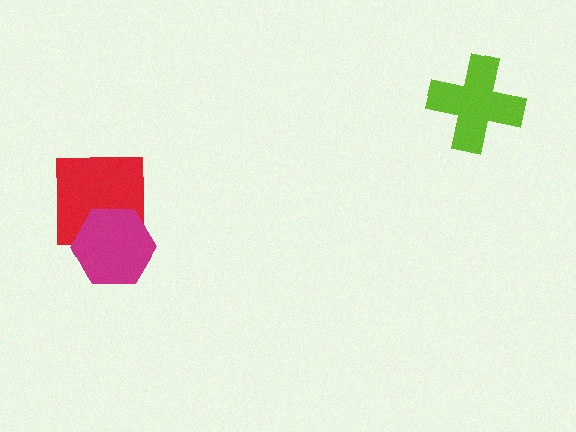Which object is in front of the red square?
The magenta hexagon is in front of the red square.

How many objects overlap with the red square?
1 object overlaps with the red square.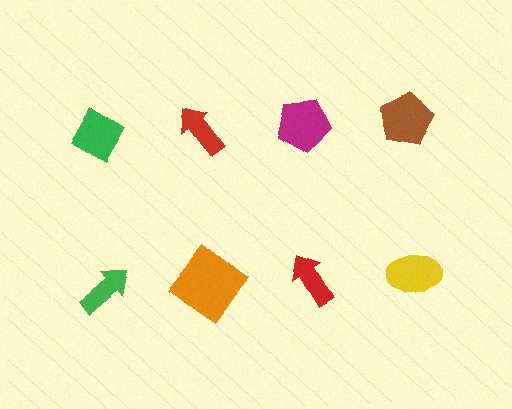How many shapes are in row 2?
4 shapes.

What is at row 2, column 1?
A green arrow.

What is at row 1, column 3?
A magenta pentagon.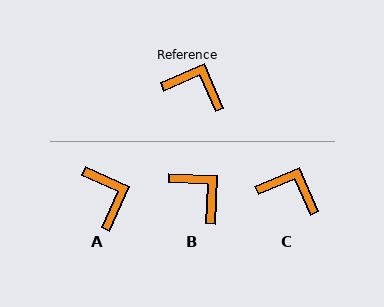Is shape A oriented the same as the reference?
No, it is off by about 47 degrees.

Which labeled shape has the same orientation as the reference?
C.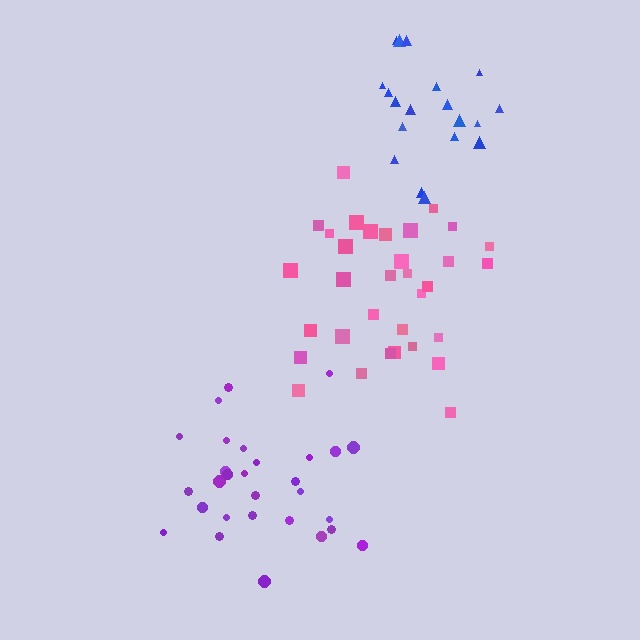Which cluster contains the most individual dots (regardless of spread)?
Pink (33).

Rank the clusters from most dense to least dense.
blue, purple, pink.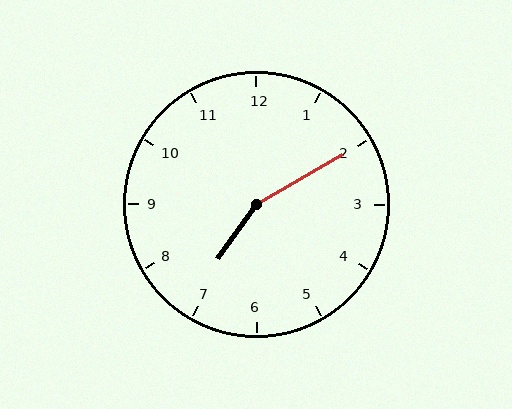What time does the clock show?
7:10.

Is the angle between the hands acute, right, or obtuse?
It is obtuse.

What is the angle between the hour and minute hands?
Approximately 155 degrees.